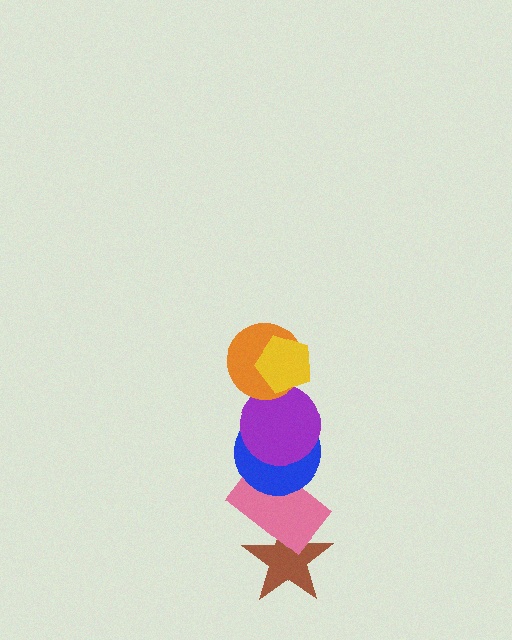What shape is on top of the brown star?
The pink rectangle is on top of the brown star.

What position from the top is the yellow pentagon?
The yellow pentagon is 1st from the top.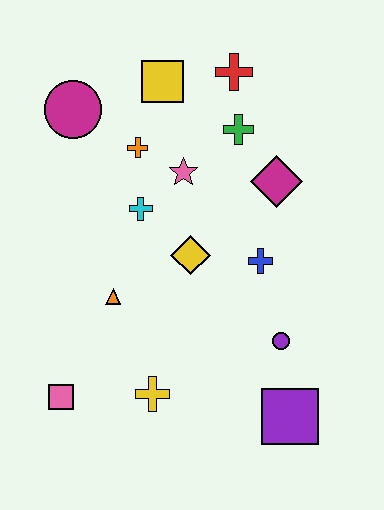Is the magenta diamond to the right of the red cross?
Yes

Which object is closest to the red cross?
The green cross is closest to the red cross.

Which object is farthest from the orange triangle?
The red cross is farthest from the orange triangle.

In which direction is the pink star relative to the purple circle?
The pink star is above the purple circle.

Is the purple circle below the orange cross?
Yes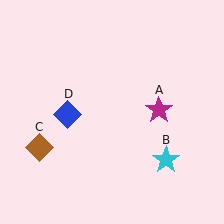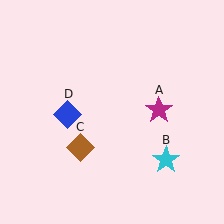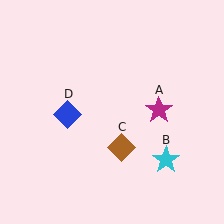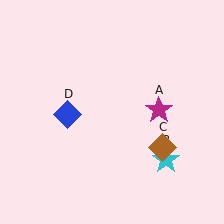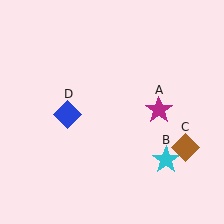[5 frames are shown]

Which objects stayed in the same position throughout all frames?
Magenta star (object A) and cyan star (object B) and blue diamond (object D) remained stationary.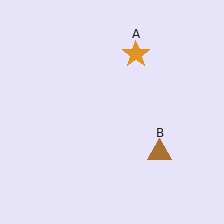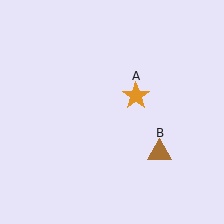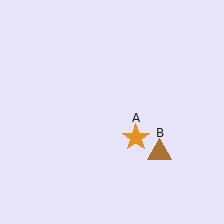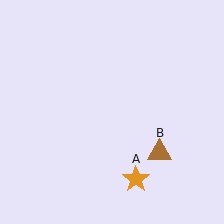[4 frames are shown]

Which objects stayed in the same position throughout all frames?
Brown triangle (object B) remained stationary.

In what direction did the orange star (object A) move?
The orange star (object A) moved down.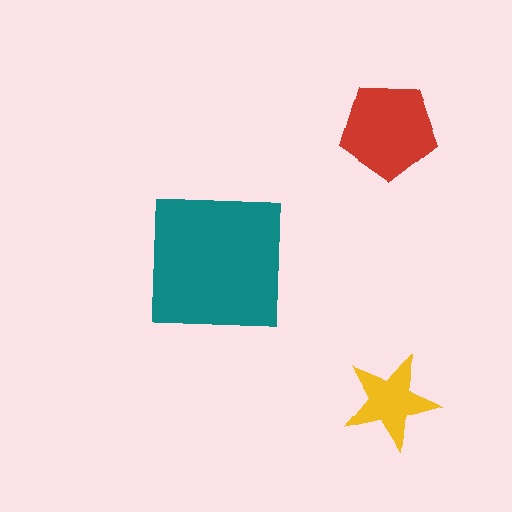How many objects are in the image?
There are 3 objects in the image.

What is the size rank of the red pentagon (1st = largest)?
2nd.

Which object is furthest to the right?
The yellow star is rightmost.